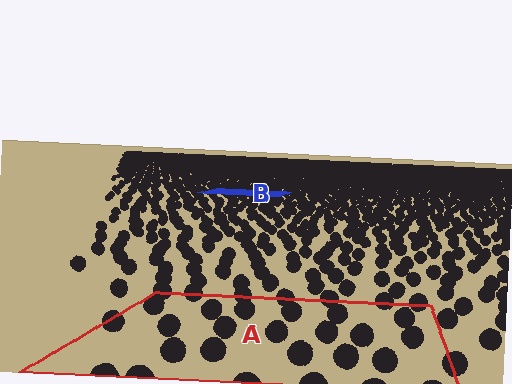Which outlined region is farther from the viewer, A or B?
Region B is farther from the viewer — the texture elements inside it appear smaller and more densely packed.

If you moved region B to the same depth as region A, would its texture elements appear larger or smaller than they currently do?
They would appear larger. At a closer depth, the same texture elements are projected at a bigger on-screen size.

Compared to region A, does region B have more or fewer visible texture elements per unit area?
Region B has more texture elements per unit area — they are packed more densely because it is farther away.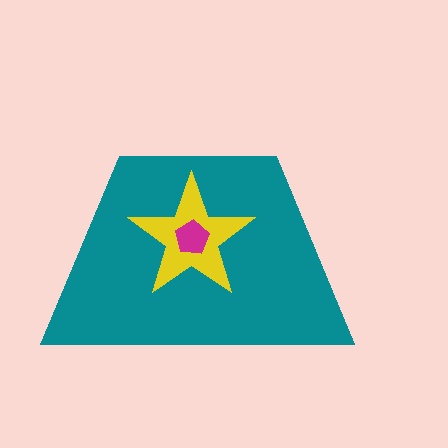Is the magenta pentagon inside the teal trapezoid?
Yes.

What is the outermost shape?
The teal trapezoid.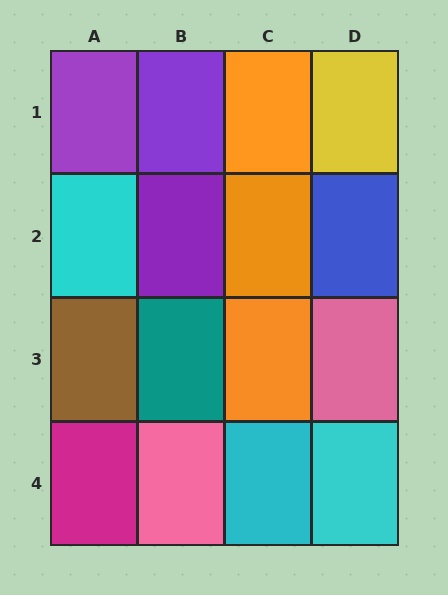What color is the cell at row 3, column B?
Teal.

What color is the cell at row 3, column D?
Pink.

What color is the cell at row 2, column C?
Orange.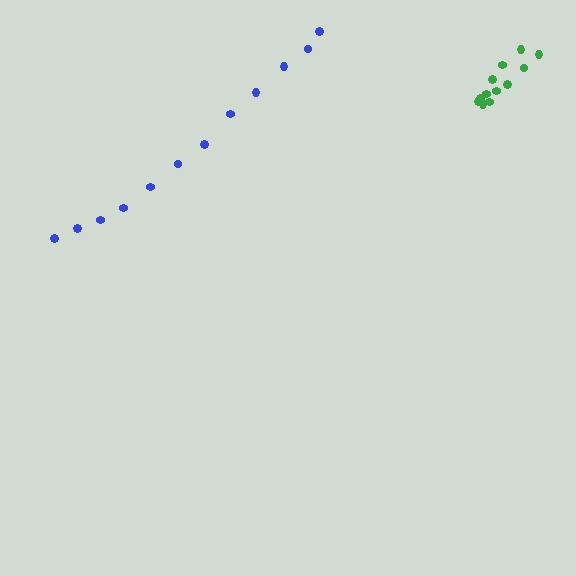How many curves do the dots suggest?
There are 2 distinct paths.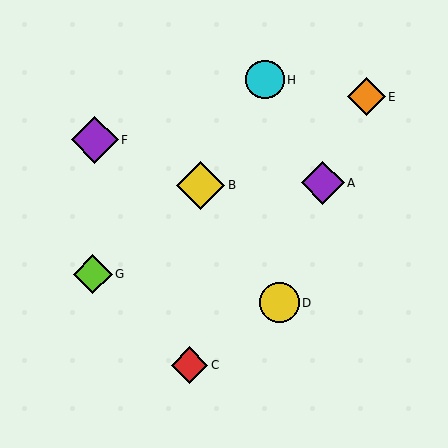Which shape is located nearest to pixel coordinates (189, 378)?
The red diamond (labeled C) at (190, 365) is nearest to that location.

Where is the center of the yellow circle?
The center of the yellow circle is at (279, 303).